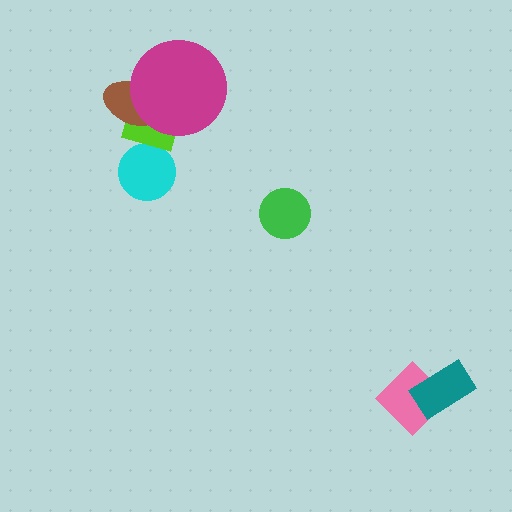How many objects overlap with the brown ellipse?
2 objects overlap with the brown ellipse.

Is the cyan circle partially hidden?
Yes, it is partially covered by another shape.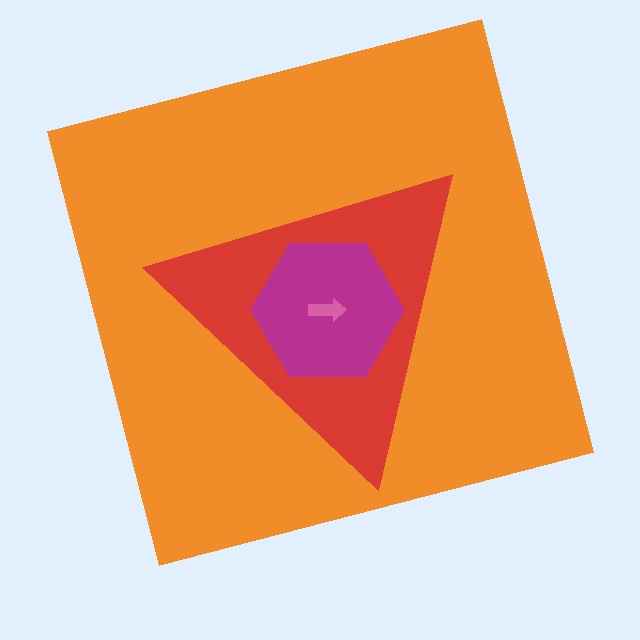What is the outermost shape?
The orange square.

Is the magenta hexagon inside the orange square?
Yes.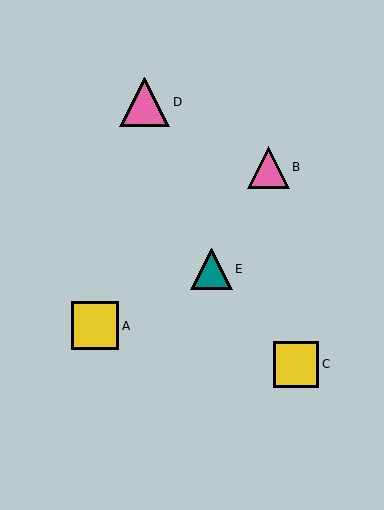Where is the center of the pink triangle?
The center of the pink triangle is at (268, 167).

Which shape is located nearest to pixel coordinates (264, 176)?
The pink triangle (labeled B) at (268, 167) is nearest to that location.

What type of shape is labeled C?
Shape C is a yellow square.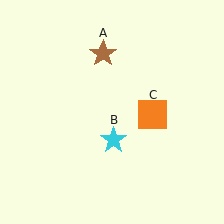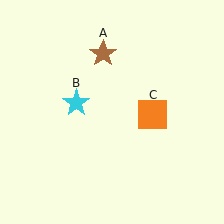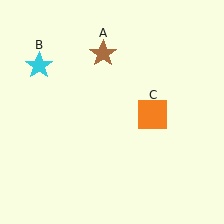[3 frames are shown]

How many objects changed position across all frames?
1 object changed position: cyan star (object B).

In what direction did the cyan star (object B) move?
The cyan star (object B) moved up and to the left.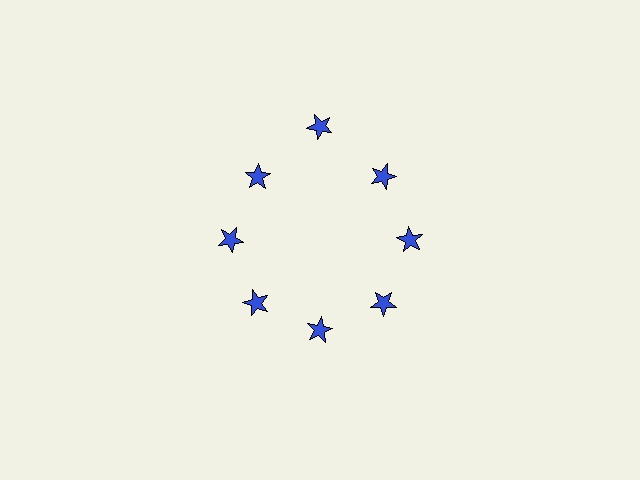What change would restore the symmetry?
The symmetry would be restored by moving it inward, back onto the ring so that all 8 stars sit at equal angles and equal distance from the center.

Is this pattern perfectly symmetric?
No. The 8 blue stars are arranged in a ring, but one element near the 12 o'clock position is pushed outward from the center, breaking the 8-fold rotational symmetry.